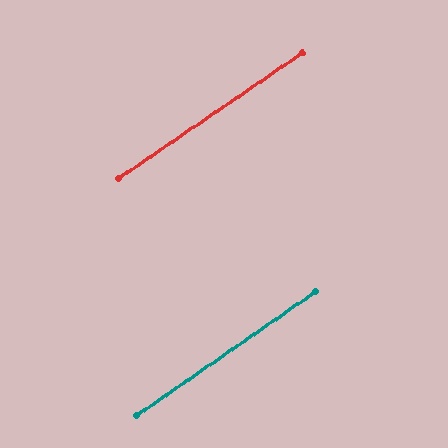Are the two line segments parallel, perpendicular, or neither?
Parallel — their directions differ by only 0.4°.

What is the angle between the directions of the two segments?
Approximately 0 degrees.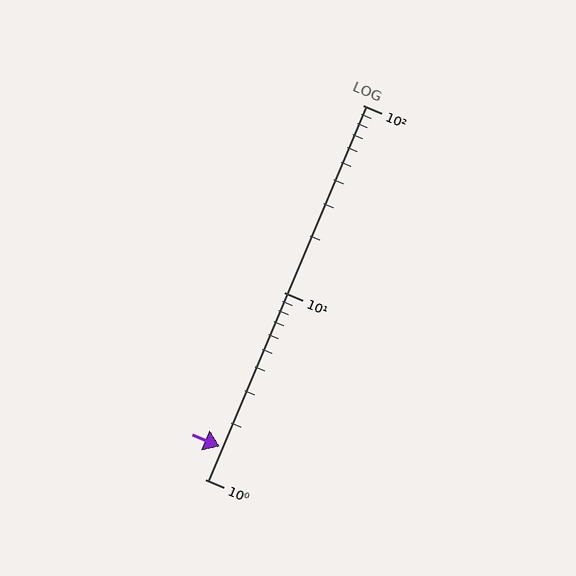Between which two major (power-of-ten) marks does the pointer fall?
The pointer is between 1 and 10.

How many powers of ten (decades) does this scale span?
The scale spans 2 decades, from 1 to 100.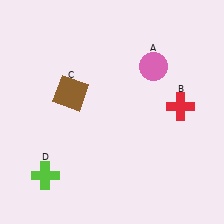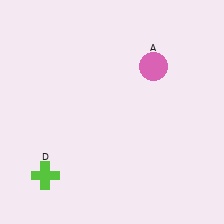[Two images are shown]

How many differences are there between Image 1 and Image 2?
There are 2 differences between the two images.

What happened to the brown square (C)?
The brown square (C) was removed in Image 2. It was in the top-left area of Image 1.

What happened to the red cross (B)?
The red cross (B) was removed in Image 2. It was in the top-right area of Image 1.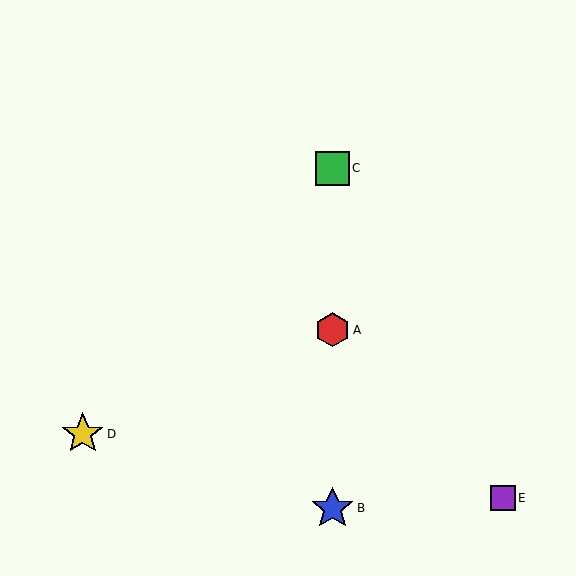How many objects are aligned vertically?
3 objects (A, B, C) are aligned vertically.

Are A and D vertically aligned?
No, A is at x≈332 and D is at x≈83.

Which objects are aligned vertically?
Objects A, B, C are aligned vertically.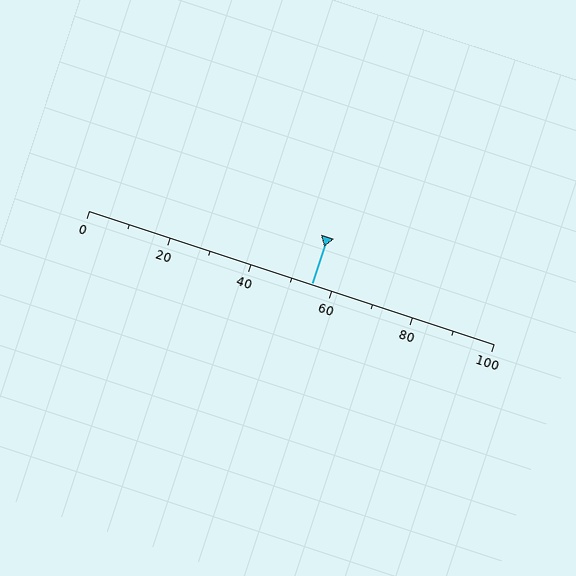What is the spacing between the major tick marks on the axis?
The major ticks are spaced 20 apart.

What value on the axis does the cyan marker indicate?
The marker indicates approximately 55.